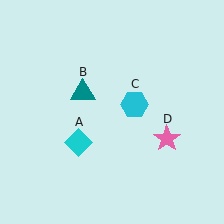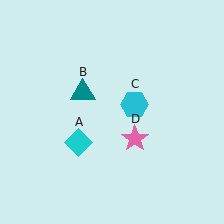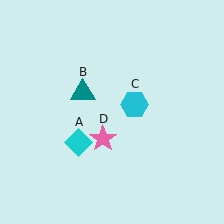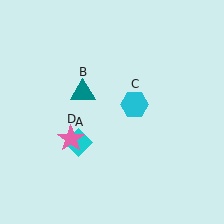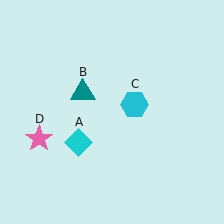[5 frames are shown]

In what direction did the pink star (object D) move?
The pink star (object D) moved left.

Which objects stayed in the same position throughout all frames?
Cyan diamond (object A) and teal triangle (object B) and cyan hexagon (object C) remained stationary.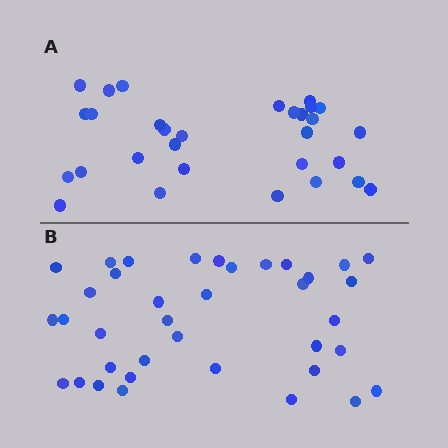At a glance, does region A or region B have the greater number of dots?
Region B (the bottom region) has more dots.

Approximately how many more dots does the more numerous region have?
Region B has roughly 8 or so more dots than region A.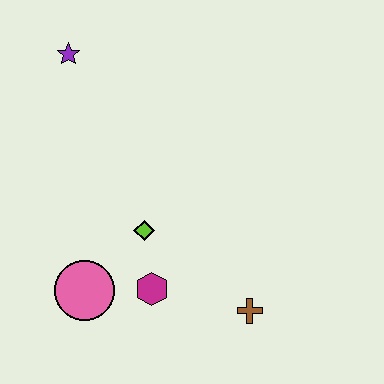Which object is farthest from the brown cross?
The purple star is farthest from the brown cross.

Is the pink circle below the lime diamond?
Yes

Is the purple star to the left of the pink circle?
Yes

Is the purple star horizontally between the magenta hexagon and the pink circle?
No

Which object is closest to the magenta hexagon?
The lime diamond is closest to the magenta hexagon.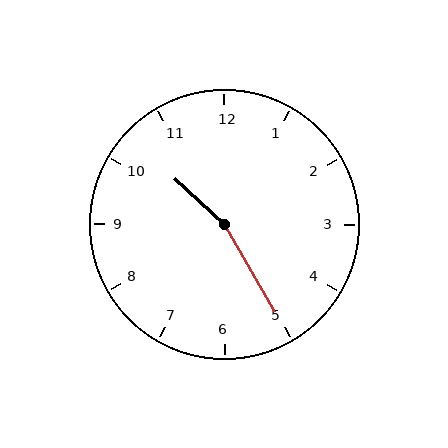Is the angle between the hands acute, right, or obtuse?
It is obtuse.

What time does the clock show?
10:25.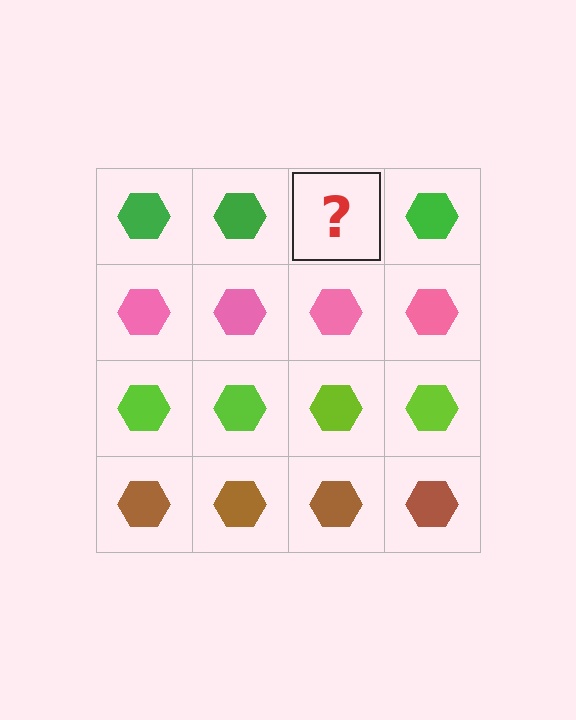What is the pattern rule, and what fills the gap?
The rule is that each row has a consistent color. The gap should be filled with a green hexagon.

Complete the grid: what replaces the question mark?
The question mark should be replaced with a green hexagon.